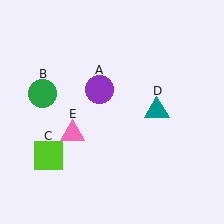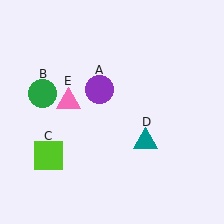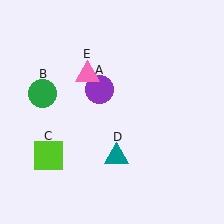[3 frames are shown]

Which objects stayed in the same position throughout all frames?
Purple circle (object A) and green circle (object B) and lime square (object C) remained stationary.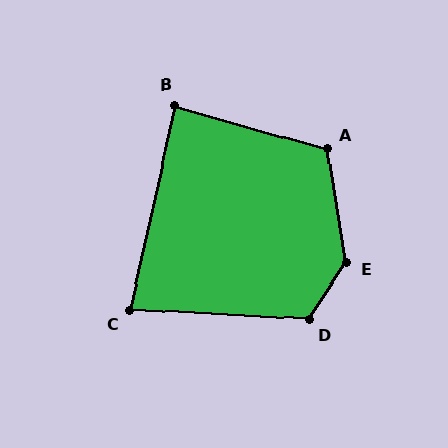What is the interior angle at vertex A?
Approximately 115 degrees (obtuse).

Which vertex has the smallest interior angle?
C, at approximately 81 degrees.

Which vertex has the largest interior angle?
E, at approximately 138 degrees.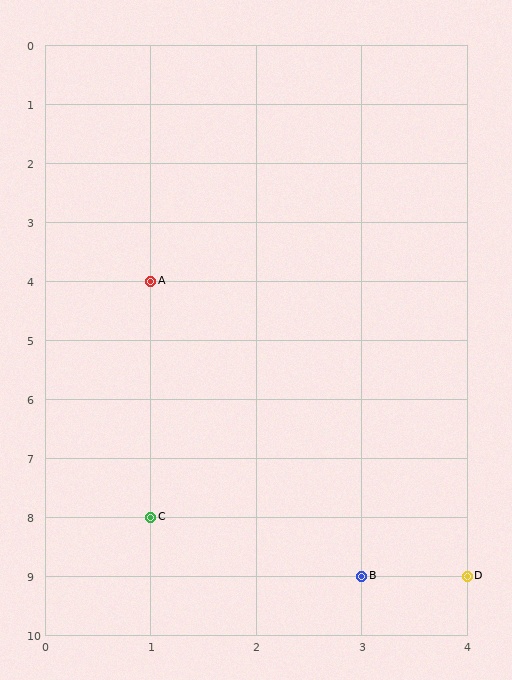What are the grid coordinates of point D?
Point D is at grid coordinates (4, 9).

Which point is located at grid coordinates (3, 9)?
Point B is at (3, 9).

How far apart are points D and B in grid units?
Points D and B are 1 column apart.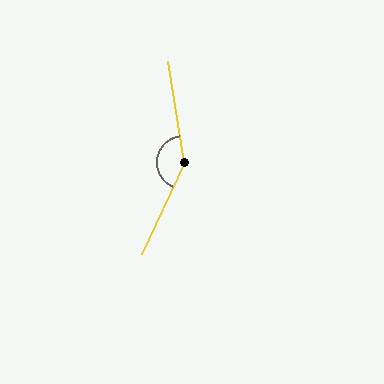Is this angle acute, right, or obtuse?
It is obtuse.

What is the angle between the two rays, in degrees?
Approximately 147 degrees.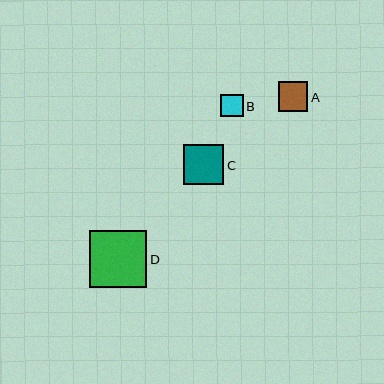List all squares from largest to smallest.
From largest to smallest: D, C, A, B.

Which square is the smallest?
Square B is the smallest with a size of approximately 22 pixels.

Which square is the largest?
Square D is the largest with a size of approximately 57 pixels.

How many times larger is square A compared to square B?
Square A is approximately 1.3 times the size of square B.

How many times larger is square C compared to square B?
Square C is approximately 1.8 times the size of square B.